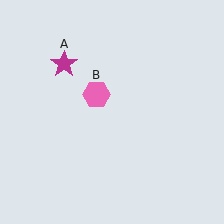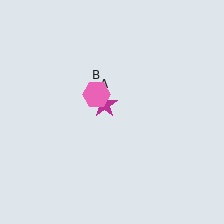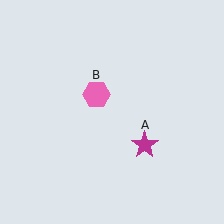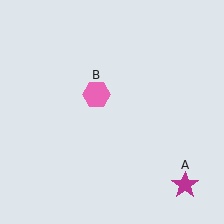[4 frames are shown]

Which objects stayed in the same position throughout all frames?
Pink hexagon (object B) remained stationary.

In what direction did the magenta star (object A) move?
The magenta star (object A) moved down and to the right.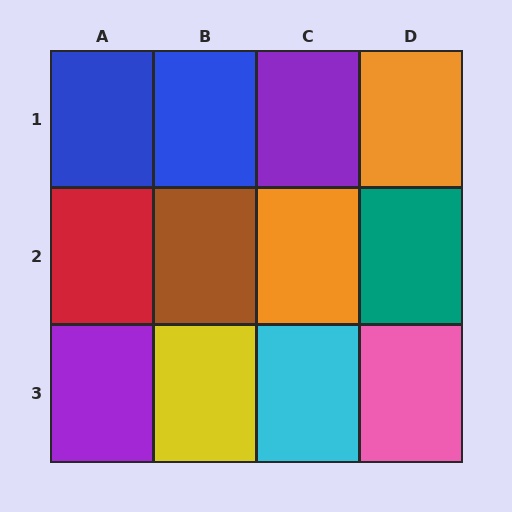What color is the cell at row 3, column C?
Cyan.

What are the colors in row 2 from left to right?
Red, brown, orange, teal.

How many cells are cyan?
1 cell is cyan.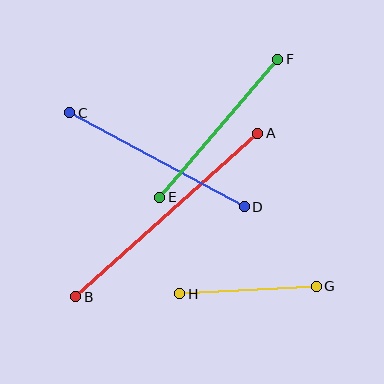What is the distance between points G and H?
The distance is approximately 137 pixels.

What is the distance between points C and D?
The distance is approximately 198 pixels.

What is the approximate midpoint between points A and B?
The midpoint is at approximately (167, 215) pixels.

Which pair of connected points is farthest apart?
Points A and B are farthest apart.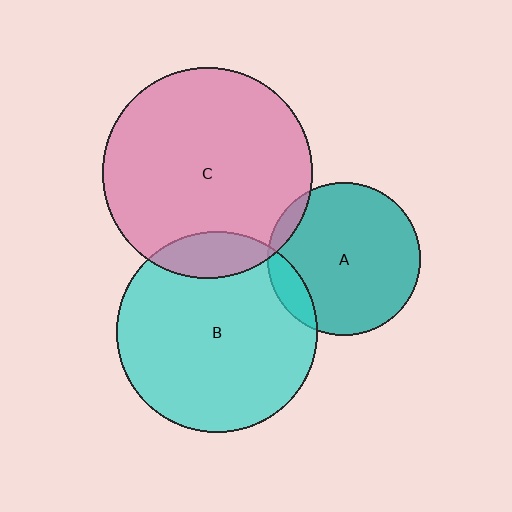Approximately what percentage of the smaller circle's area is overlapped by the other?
Approximately 5%.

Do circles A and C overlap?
Yes.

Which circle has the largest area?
Circle C (pink).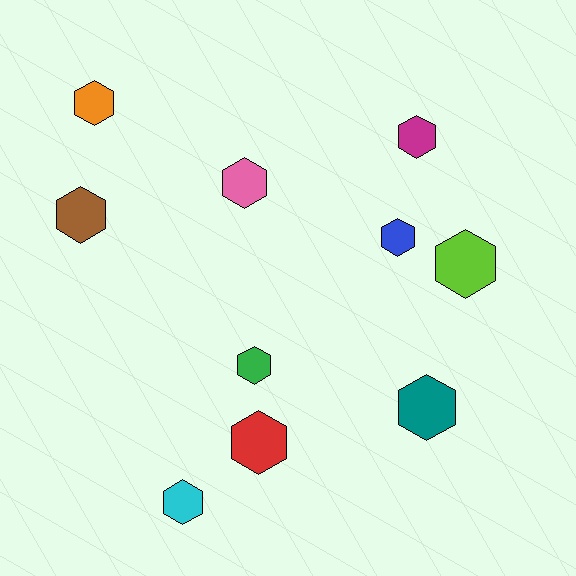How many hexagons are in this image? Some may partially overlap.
There are 10 hexagons.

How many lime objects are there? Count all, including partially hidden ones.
There is 1 lime object.